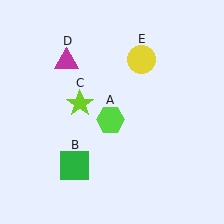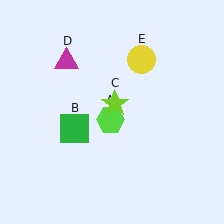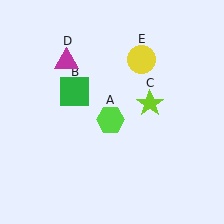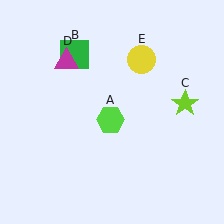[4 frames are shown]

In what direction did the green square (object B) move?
The green square (object B) moved up.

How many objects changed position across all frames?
2 objects changed position: green square (object B), lime star (object C).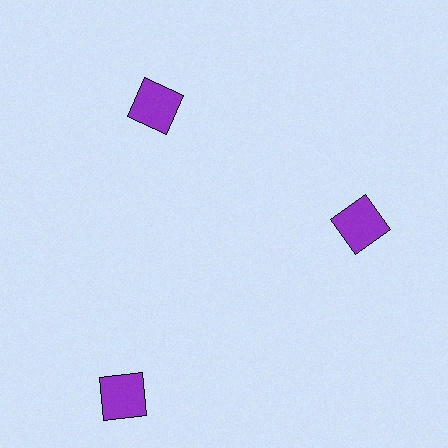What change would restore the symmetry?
The symmetry would be restored by moving it inward, back onto the ring so that all 3 squares sit at equal angles and equal distance from the center.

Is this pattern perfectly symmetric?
No. The 3 purple squares are arranged in a ring, but one element near the 7 o'clock position is pushed outward from the center, breaking the 3-fold rotational symmetry.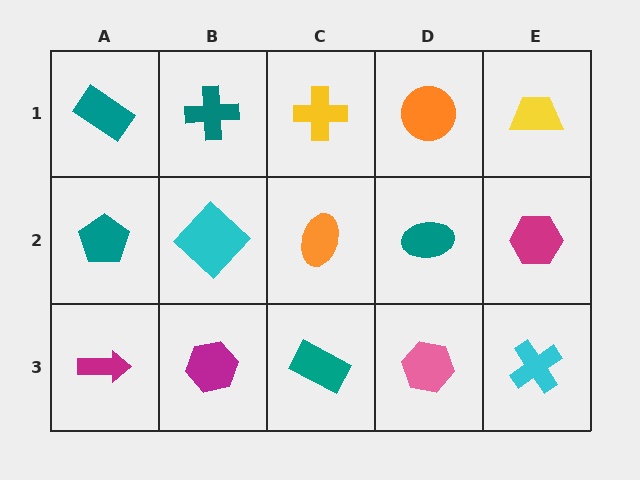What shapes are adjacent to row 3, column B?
A cyan diamond (row 2, column B), a magenta arrow (row 3, column A), a teal rectangle (row 3, column C).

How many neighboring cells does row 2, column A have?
3.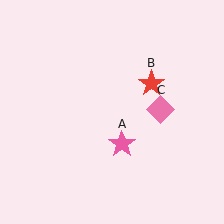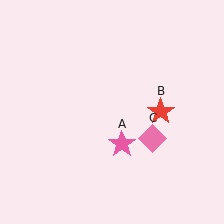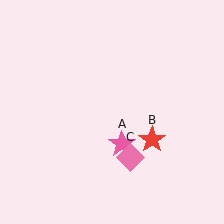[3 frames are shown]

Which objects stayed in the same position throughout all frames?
Pink star (object A) remained stationary.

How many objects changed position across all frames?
2 objects changed position: red star (object B), pink diamond (object C).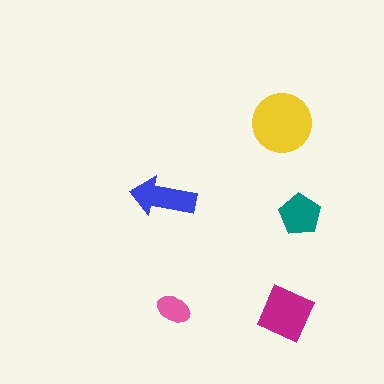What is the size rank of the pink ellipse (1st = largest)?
5th.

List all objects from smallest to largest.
The pink ellipse, the teal pentagon, the blue arrow, the magenta square, the yellow circle.